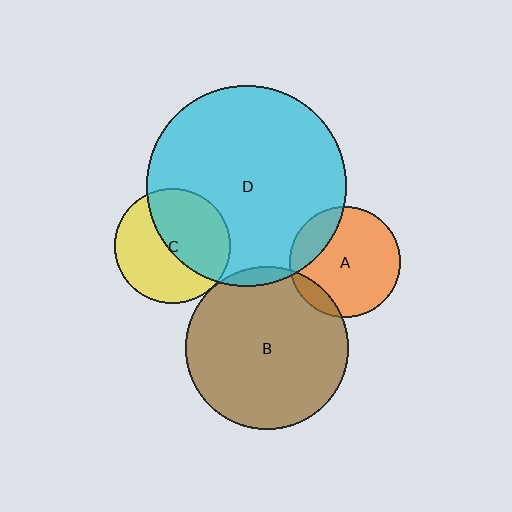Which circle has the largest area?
Circle D (cyan).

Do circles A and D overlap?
Yes.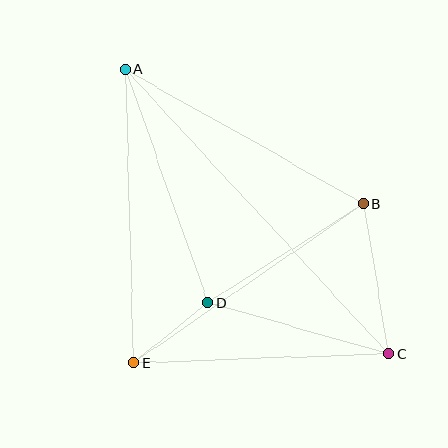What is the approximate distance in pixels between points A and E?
The distance between A and E is approximately 294 pixels.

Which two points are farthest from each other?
Points A and C are farthest from each other.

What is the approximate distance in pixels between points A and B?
The distance between A and B is approximately 273 pixels.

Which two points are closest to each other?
Points D and E are closest to each other.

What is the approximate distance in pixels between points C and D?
The distance between C and D is approximately 188 pixels.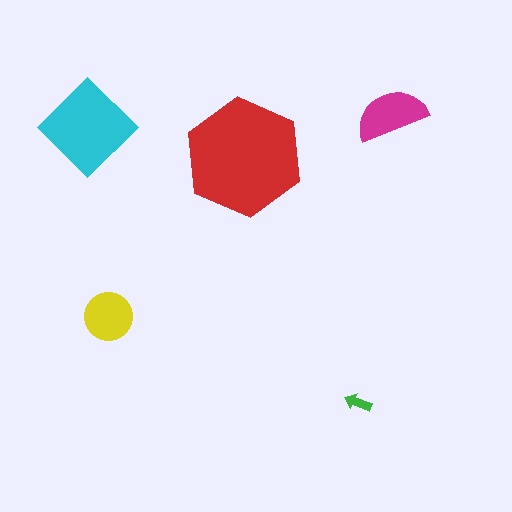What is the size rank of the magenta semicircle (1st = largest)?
3rd.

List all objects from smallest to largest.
The green arrow, the yellow circle, the magenta semicircle, the cyan diamond, the red hexagon.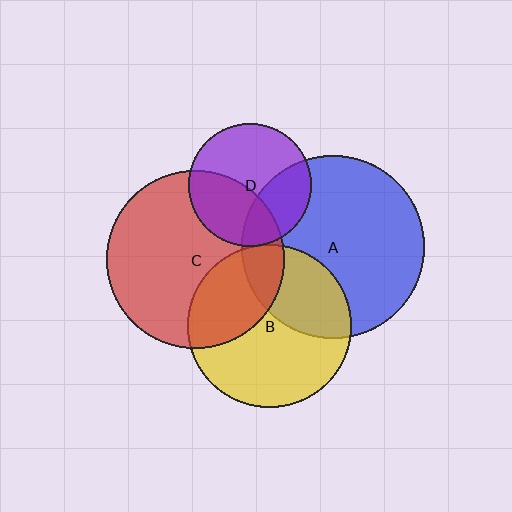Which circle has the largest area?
Circle A (blue).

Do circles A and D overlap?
Yes.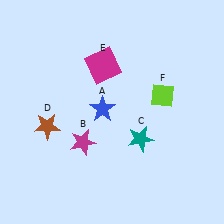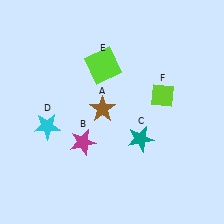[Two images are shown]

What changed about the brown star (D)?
In Image 1, D is brown. In Image 2, it changed to cyan.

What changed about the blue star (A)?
In Image 1, A is blue. In Image 2, it changed to brown.